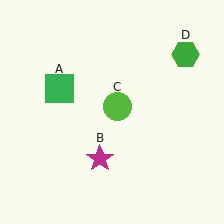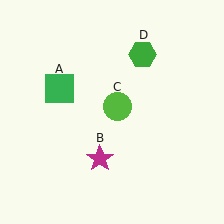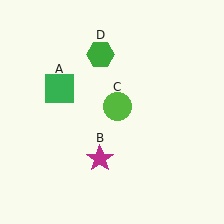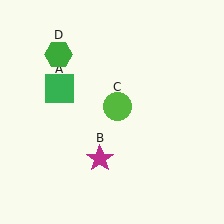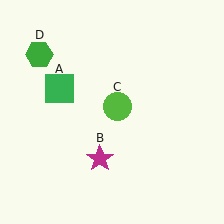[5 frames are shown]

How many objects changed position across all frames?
1 object changed position: green hexagon (object D).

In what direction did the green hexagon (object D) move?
The green hexagon (object D) moved left.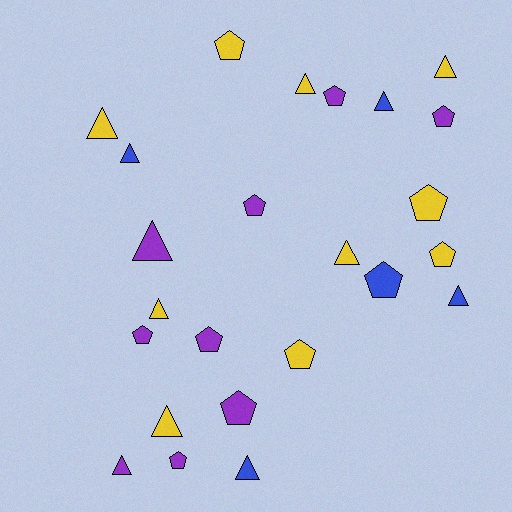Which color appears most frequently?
Yellow, with 10 objects.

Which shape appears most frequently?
Triangle, with 12 objects.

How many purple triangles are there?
There are 2 purple triangles.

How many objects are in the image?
There are 24 objects.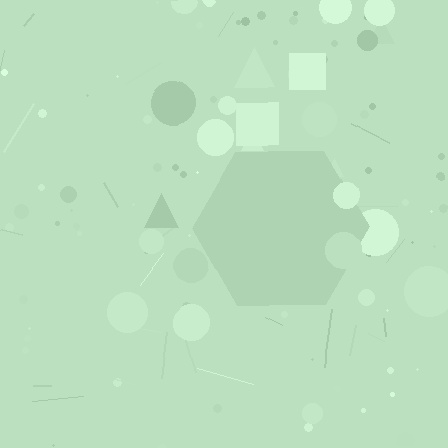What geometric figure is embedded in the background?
A hexagon is embedded in the background.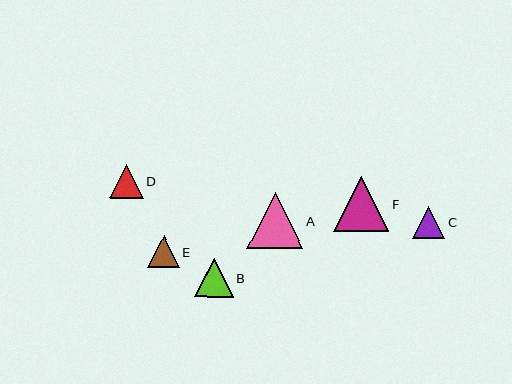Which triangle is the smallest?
Triangle E is the smallest with a size of approximately 31 pixels.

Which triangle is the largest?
Triangle A is the largest with a size of approximately 56 pixels.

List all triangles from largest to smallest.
From largest to smallest: A, F, B, D, C, E.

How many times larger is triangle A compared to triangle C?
Triangle A is approximately 1.7 times the size of triangle C.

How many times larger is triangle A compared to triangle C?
Triangle A is approximately 1.7 times the size of triangle C.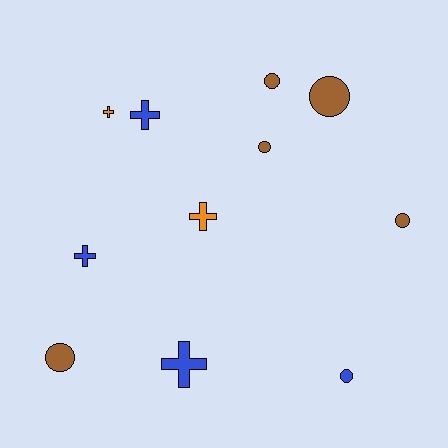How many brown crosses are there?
There are no brown crosses.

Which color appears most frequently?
Brown, with 5 objects.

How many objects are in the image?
There are 11 objects.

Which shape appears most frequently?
Circle, with 6 objects.